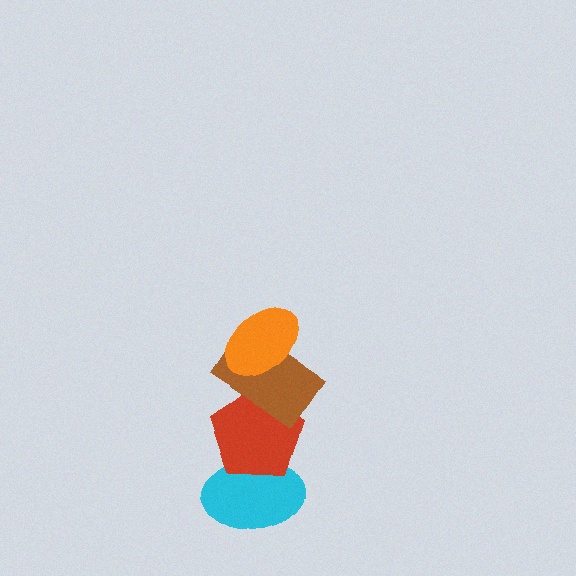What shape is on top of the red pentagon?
The brown rectangle is on top of the red pentagon.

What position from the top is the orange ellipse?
The orange ellipse is 1st from the top.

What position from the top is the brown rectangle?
The brown rectangle is 2nd from the top.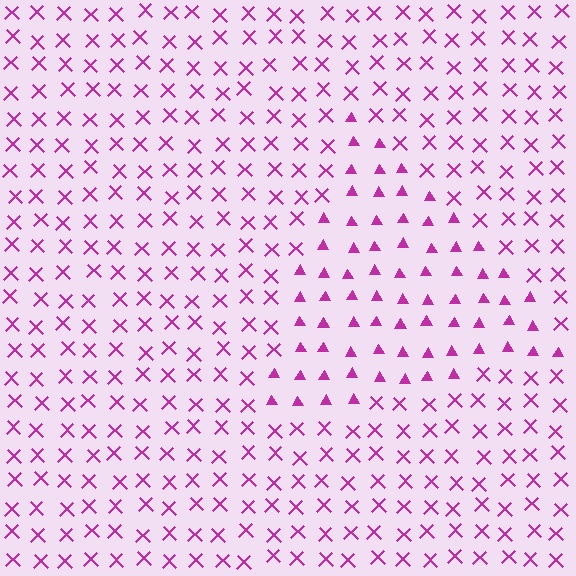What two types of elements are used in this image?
The image uses triangles inside the triangle region and X marks outside it.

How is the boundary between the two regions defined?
The boundary is defined by a change in element shape: triangles inside vs. X marks outside. All elements share the same color and spacing.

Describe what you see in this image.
The image is filled with small magenta elements arranged in a uniform grid. A triangle-shaped region contains triangles, while the surrounding area contains X marks. The boundary is defined purely by the change in element shape.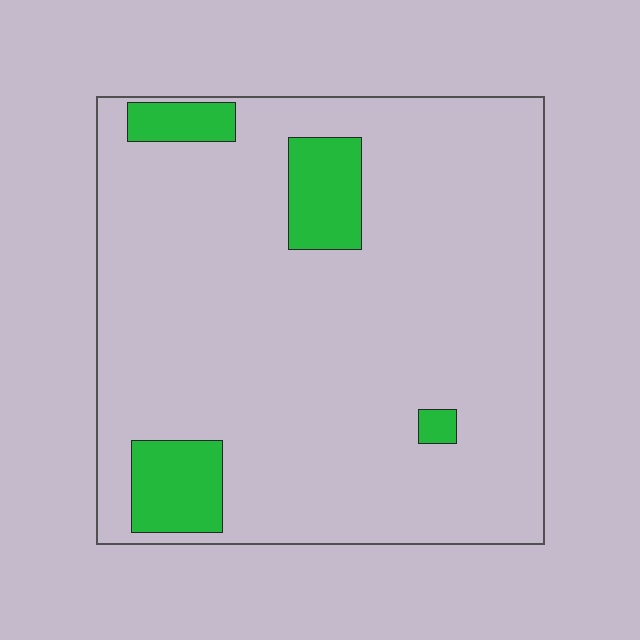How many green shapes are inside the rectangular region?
4.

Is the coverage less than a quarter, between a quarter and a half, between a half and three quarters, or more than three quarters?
Less than a quarter.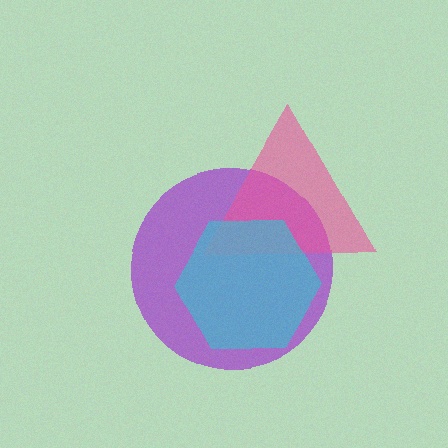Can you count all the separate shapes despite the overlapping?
Yes, there are 3 separate shapes.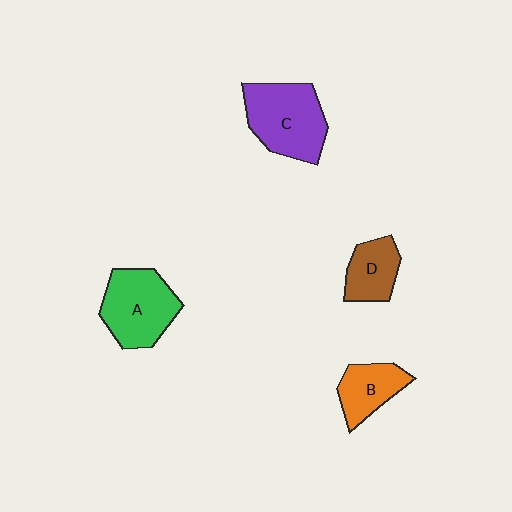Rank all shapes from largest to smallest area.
From largest to smallest: C (purple), A (green), B (orange), D (brown).